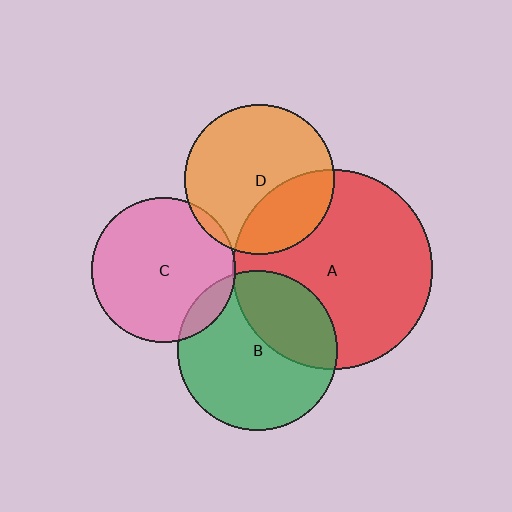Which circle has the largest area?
Circle A (red).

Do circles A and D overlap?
Yes.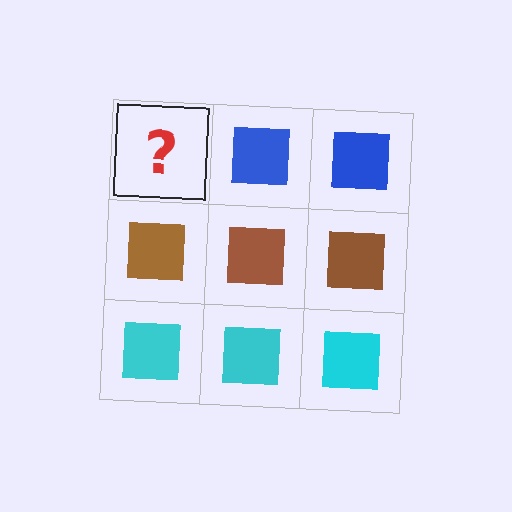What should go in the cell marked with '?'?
The missing cell should contain a blue square.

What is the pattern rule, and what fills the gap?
The rule is that each row has a consistent color. The gap should be filled with a blue square.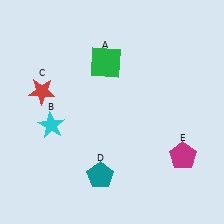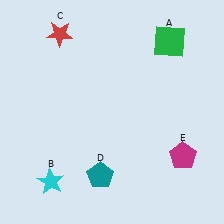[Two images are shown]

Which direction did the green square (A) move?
The green square (A) moved right.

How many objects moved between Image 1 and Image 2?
3 objects moved between the two images.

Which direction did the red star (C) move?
The red star (C) moved up.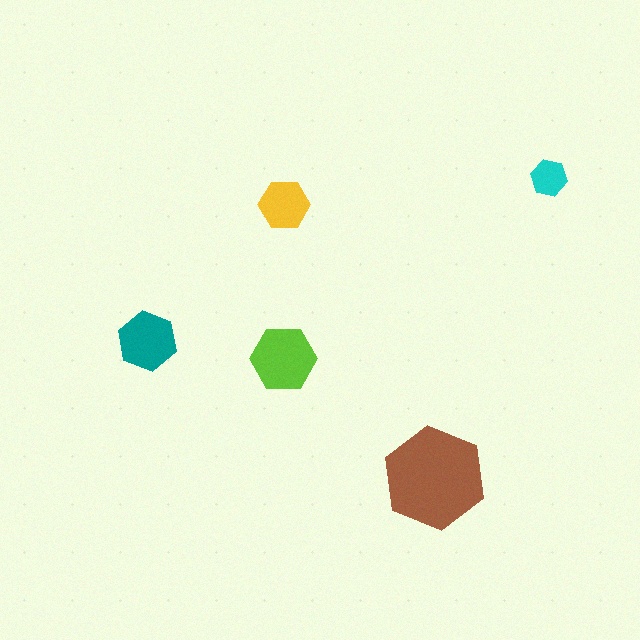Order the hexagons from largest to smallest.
the brown one, the lime one, the teal one, the yellow one, the cyan one.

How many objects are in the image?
There are 5 objects in the image.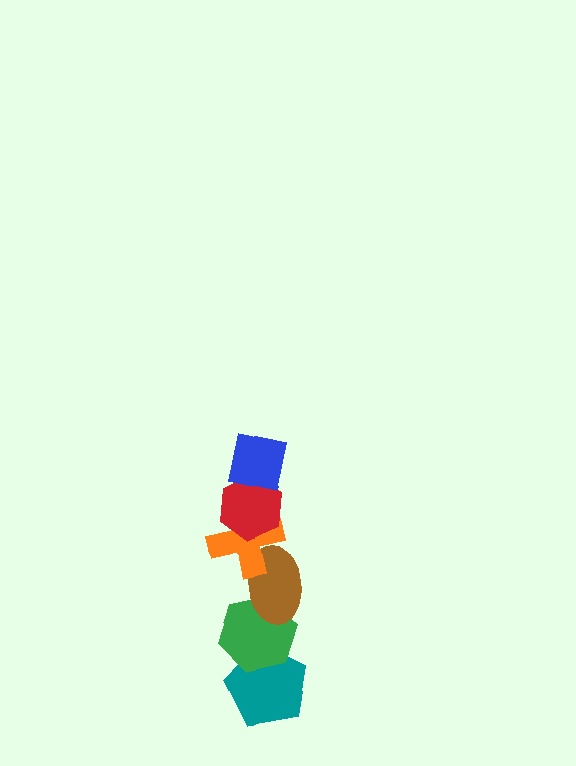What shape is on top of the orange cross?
The red hexagon is on top of the orange cross.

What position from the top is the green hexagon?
The green hexagon is 5th from the top.